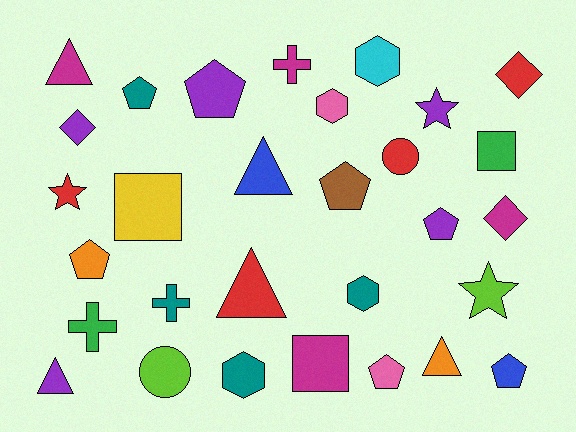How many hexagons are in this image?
There are 4 hexagons.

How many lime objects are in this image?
There are 2 lime objects.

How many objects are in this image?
There are 30 objects.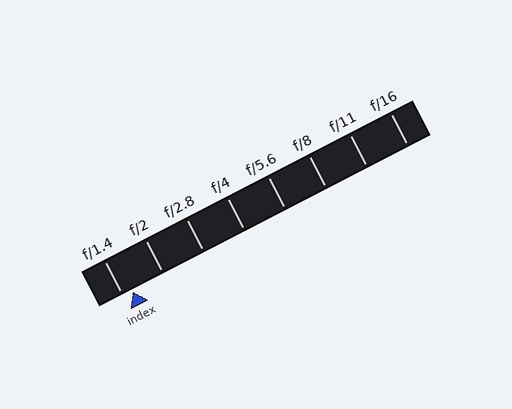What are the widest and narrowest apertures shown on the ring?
The widest aperture shown is f/1.4 and the narrowest is f/16.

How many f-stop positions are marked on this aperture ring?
There are 8 f-stop positions marked.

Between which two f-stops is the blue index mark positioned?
The index mark is between f/1.4 and f/2.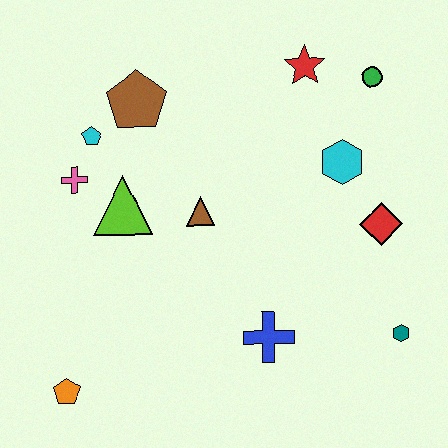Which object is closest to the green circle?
The red star is closest to the green circle.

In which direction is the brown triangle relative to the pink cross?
The brown triangle is to the right of the pink cross.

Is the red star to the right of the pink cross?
Yes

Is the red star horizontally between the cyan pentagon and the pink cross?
No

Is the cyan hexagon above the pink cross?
Yes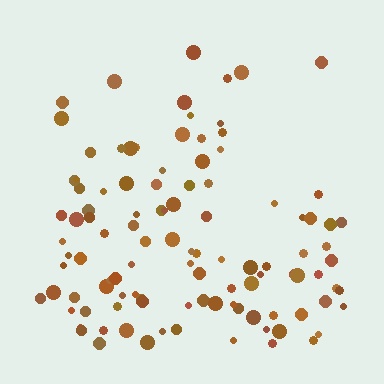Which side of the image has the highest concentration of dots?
The bottom.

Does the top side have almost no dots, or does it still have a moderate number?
Still a moderate number, just noticeably fewer than the bottom.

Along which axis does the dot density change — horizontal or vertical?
Vertical.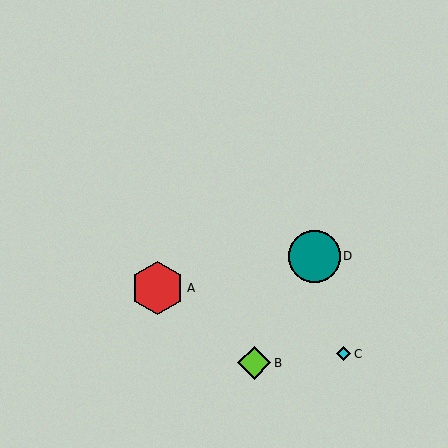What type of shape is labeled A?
Shape A is a red hexagon.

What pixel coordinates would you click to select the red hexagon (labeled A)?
Click at (157, 288) to select the red hexagon A.